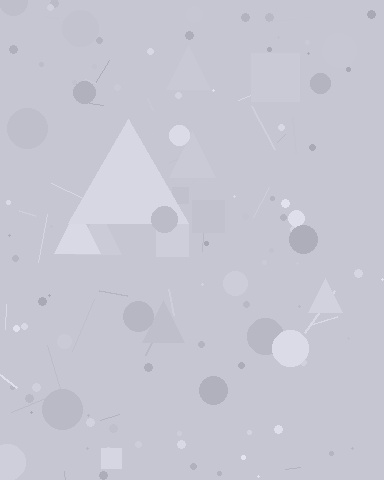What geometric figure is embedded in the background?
A triangle is embedded in the background.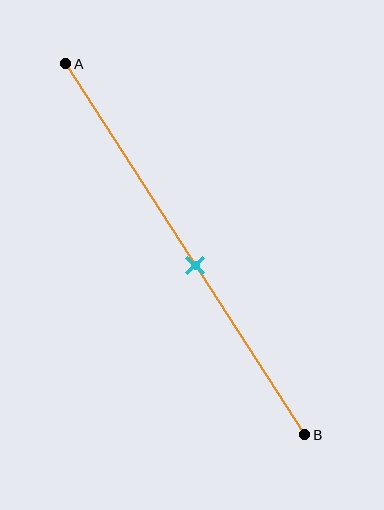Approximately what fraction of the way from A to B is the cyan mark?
The cyan mark is approximately 55% of the way from A to B.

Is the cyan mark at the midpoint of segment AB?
No, the mark is at about 55% from A, not at the 50% midpoint.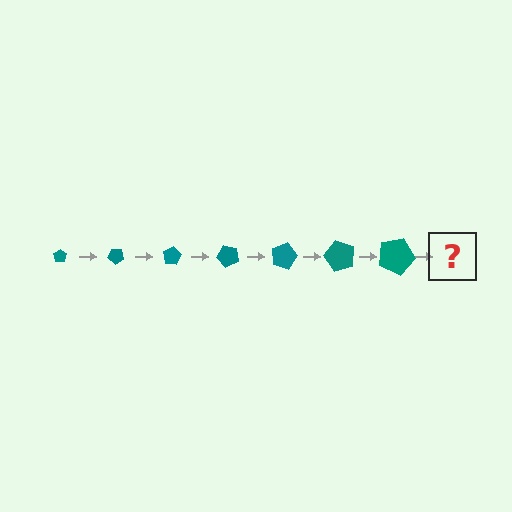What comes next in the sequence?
The next element should be a pentagon, larger than the previous one and rotated 280 degrees from the start.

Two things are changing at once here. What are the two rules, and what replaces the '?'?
The two rules are that the pentagon grows larger each step and it rotates 40 degrees each step. The '?' should be a pentagon, larger than the previous one and rotated 280 degrees from the start.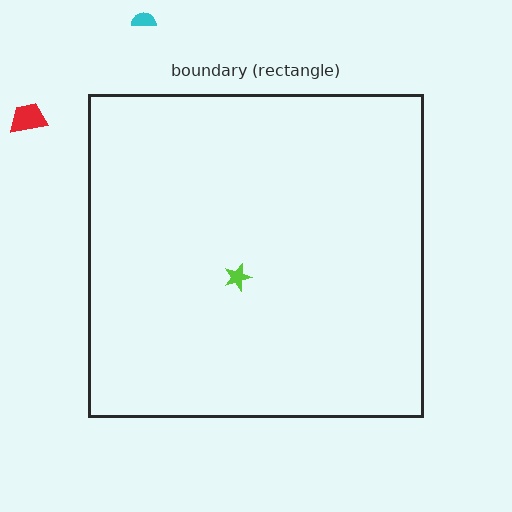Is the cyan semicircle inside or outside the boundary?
Outside.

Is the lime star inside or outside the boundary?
Inside.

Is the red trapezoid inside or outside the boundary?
Outside.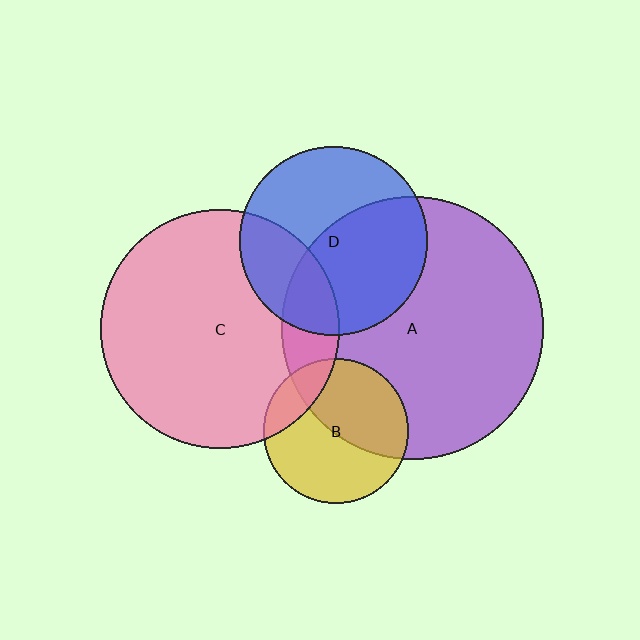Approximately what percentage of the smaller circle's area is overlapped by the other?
Approximately 15%.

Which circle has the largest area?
Circle A (purple).